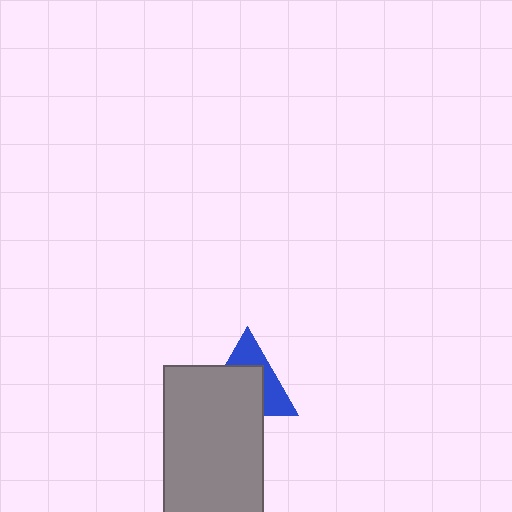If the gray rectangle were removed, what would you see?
You would see the complete blue triangle.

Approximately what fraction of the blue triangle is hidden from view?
Roughly 57% of the blue triangle is hidden behind the gray rectangle.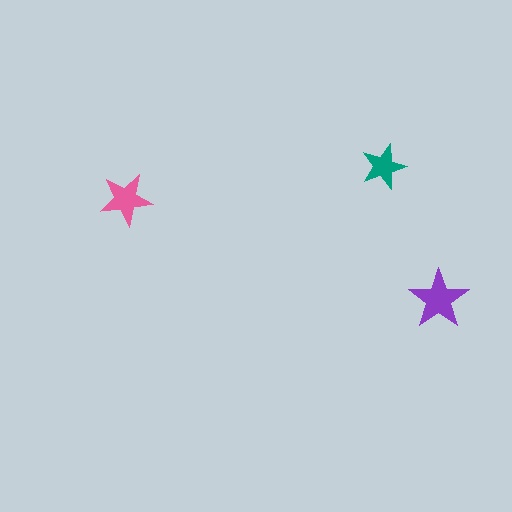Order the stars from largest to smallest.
the purple one, the pink one, the teal one.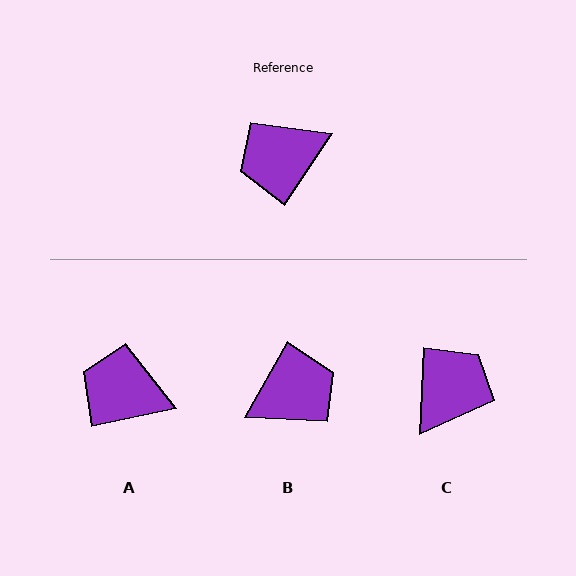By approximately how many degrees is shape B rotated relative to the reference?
Approximately 176 degrees clockwise.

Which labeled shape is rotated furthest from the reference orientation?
B, about 176 degrees away.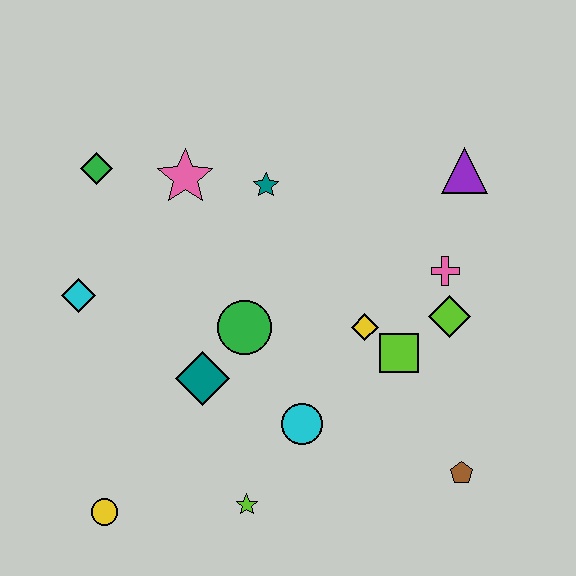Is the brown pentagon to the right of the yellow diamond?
Yes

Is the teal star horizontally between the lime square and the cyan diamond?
Yes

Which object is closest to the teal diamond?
The green circle is closest to the teal diamond.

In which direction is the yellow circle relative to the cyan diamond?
The yellow circle is below the cyan diamond.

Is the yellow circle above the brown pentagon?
No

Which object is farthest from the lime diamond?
The yellow circle is farthest from the lime diamond.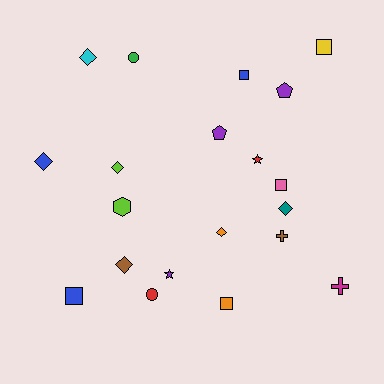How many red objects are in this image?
There are 2 red objects.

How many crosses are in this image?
There are 2 crosses.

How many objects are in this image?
There are 20 objects.